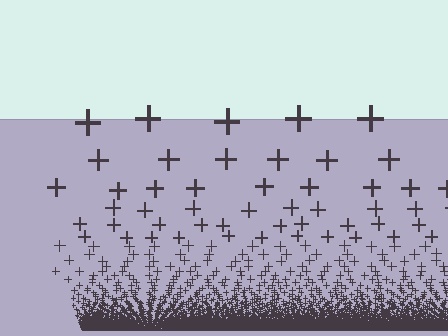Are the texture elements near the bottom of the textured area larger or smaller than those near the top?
Smaller. The gradient is inverted — elements near the bottom are smaller and denser.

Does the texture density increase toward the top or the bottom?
Density increases toward the bottom.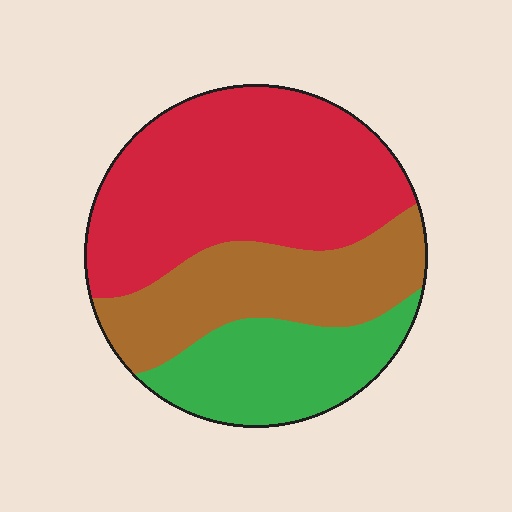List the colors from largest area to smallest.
From largest to smallest: red, brown, green.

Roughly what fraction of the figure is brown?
Brown takes up about one quarter (1/4) of the figure.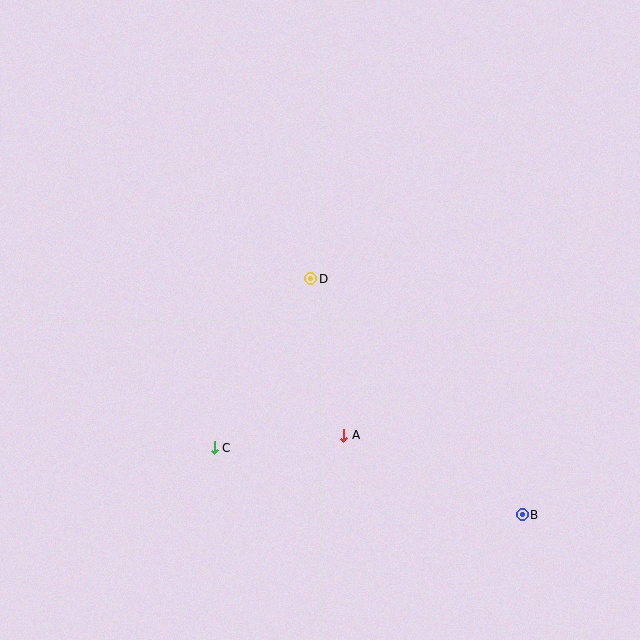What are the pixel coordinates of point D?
Point D is at (311, 279).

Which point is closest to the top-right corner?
Point D is closest to the top-right corner.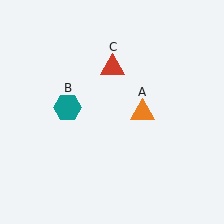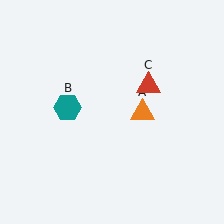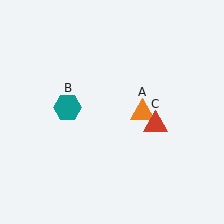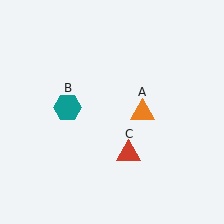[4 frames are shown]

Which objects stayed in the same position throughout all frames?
Orange triangle (object A) and teal hexagon (object B) remained stationary.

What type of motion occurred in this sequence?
The red triangle (object C) rotated clockwise around the center of the scene.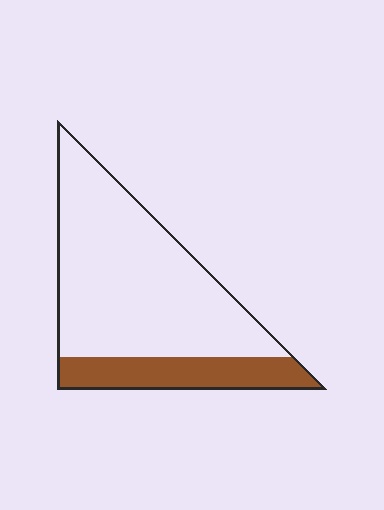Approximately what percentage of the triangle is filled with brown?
Approximately 25%.